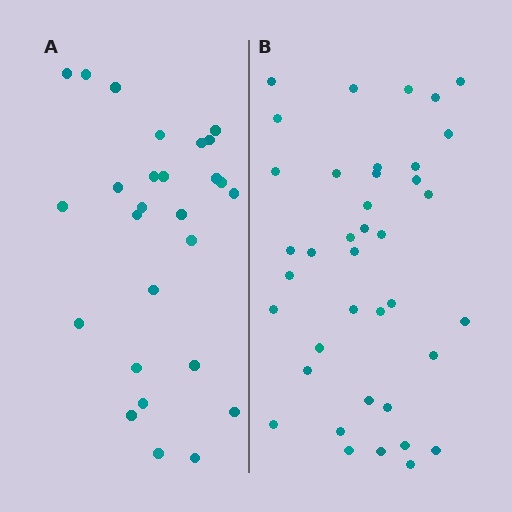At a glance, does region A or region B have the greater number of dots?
Region B (the right region) has more dots.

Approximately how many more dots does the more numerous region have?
Region B has roughly 12 or so more dots than region A.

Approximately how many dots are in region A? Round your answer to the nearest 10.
About 30 dots. (The exact count is 27, which rounds to 30.)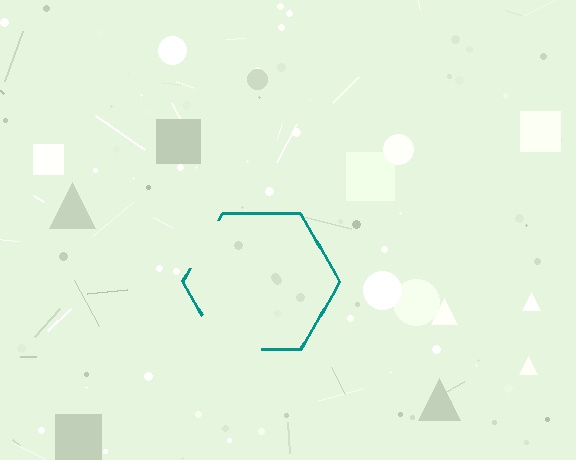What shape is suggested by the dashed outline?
The dashed outline suggests a hexagon.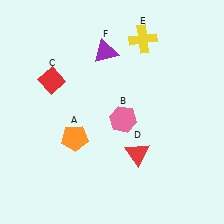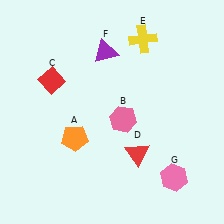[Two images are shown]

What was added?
A pink hexagon (G) was added in Image 2.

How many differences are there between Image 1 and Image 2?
There is 1 difference between the two images.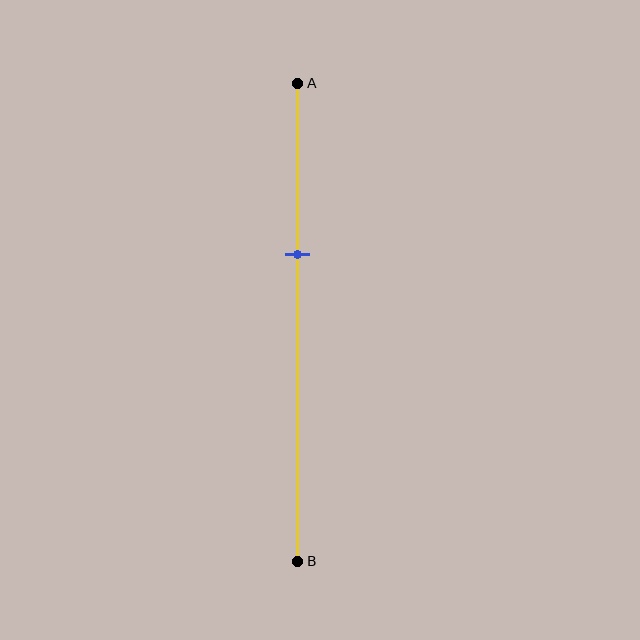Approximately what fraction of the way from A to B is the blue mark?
The blue mark is approximately 35% of the way from A to B.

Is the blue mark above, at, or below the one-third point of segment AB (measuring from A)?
The blue mark is approximately at the one-third point of segment AB.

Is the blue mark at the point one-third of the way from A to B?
Yes, the mark is approximately at the one-third point.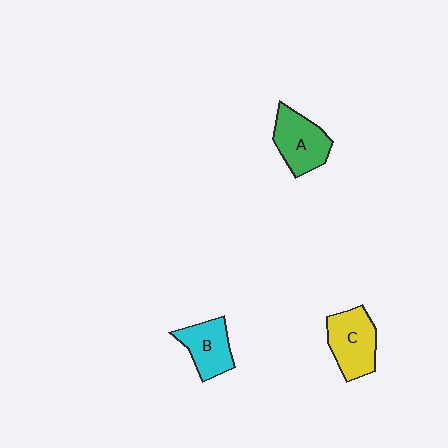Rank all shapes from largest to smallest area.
From largest to smallest: C (yellow), A (green), B (cyan).